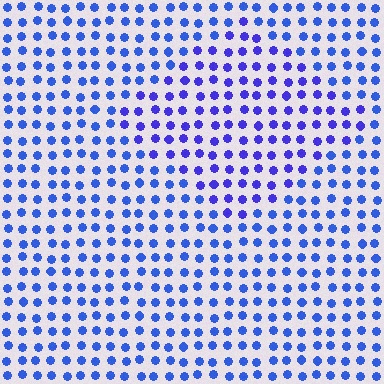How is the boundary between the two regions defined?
The boundary is defined purely by a slight shift in hue (about 22 degrees). Spacing, size, and orientation are identical on both sides.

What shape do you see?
I see a diamond.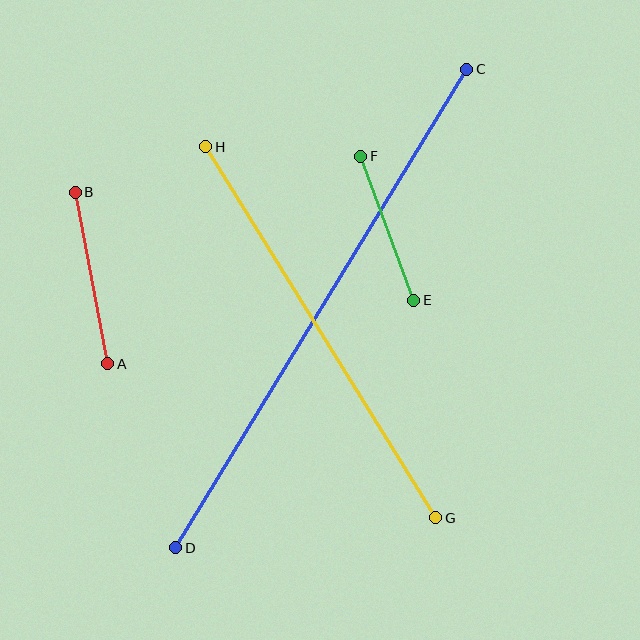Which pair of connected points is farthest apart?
Points C and D are farthest apart.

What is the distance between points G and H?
The distance is approximately 436 pixels.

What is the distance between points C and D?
The distance is approximately 560 pixels.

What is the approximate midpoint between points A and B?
The midpoint is at approximately (91, 278) pixels.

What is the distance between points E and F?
The distance is approximately 154 pixels.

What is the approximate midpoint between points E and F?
The midpoint is at approximately (387, 228) pixels.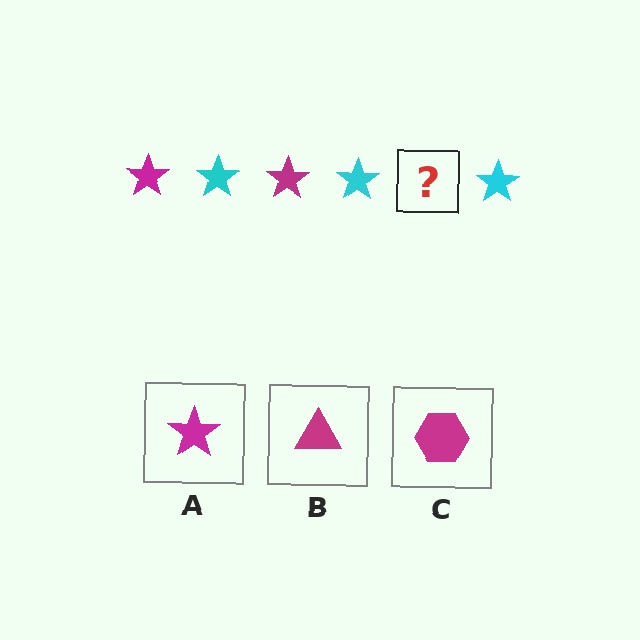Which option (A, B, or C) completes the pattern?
A.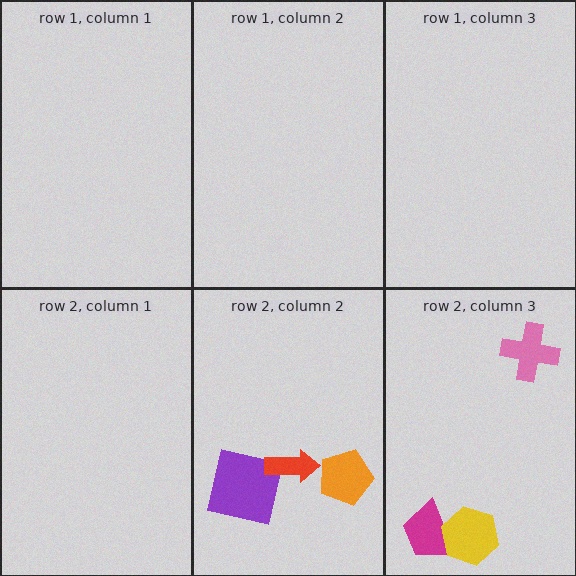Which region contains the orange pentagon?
The row 2, column 2 region.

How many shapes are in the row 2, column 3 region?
3.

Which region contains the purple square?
The row 2, column 2 region.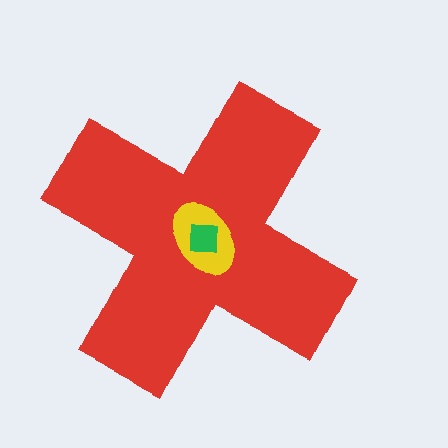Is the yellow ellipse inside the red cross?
Yes.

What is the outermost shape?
The red cross.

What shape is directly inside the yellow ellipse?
The green square.